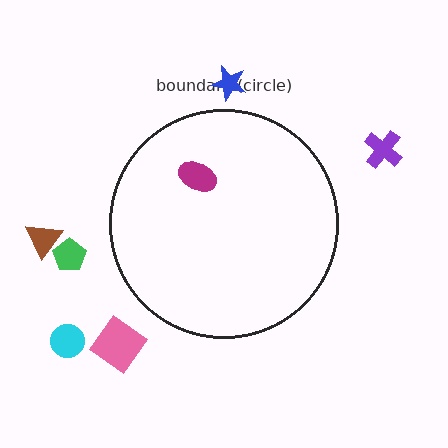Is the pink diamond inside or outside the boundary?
Outside.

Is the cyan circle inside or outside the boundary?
Outside.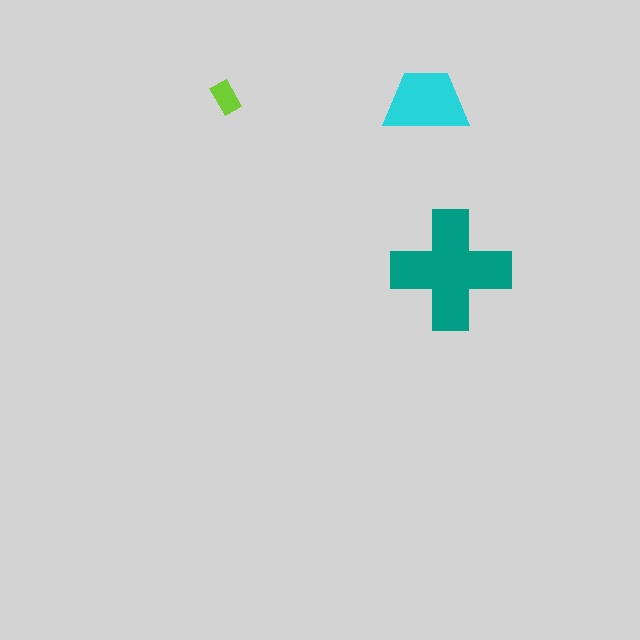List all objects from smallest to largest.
The lime rectangle, the cyan trapezoid, the teal cross.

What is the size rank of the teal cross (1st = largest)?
1st.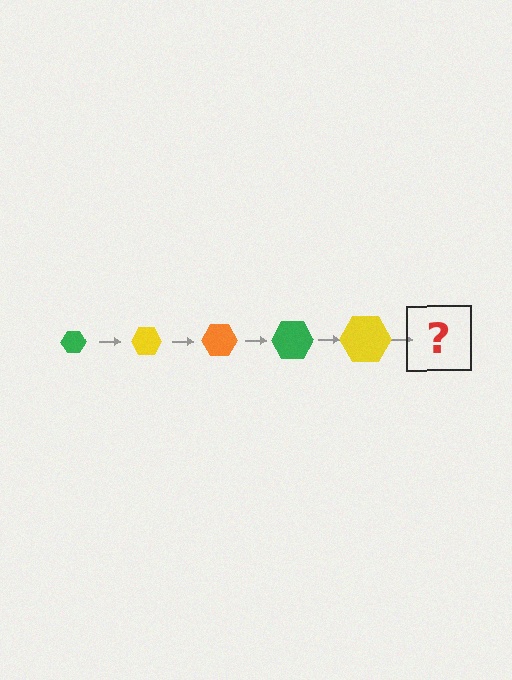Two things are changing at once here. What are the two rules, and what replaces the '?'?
The two rules are that the hexagon grows larger each step and the color cycles through green, yellow, and orange. The '?' should be an orange hexagon, larger than the previous one.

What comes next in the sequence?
The next element should be an orange hexagon, larger than the previous one.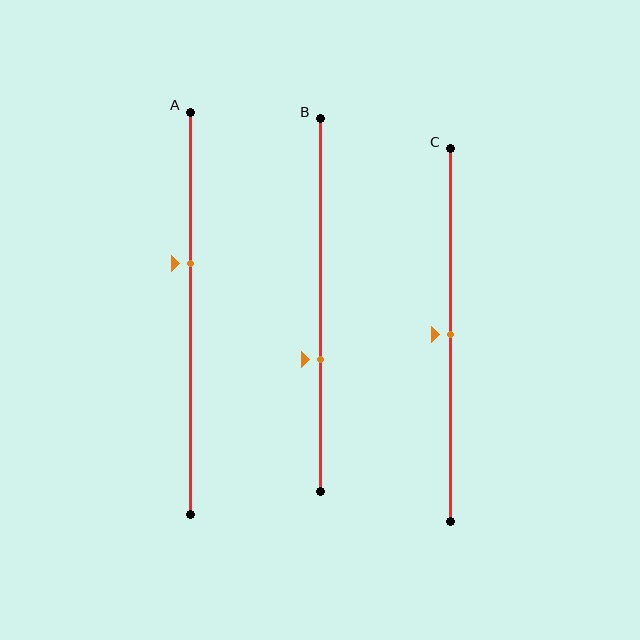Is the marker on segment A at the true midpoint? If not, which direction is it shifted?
No, the marker on segment A is shifted upward by about 12% of the segment length.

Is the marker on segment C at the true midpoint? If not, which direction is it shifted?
Yes, the marker on segment C is at the true midpoint.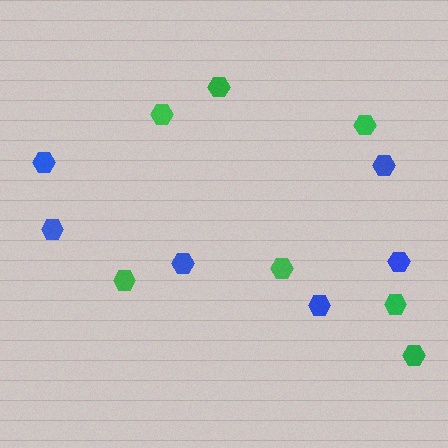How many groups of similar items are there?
There are 2 groups: one group of green hexagons (7) and one group of blue hexagons (6).